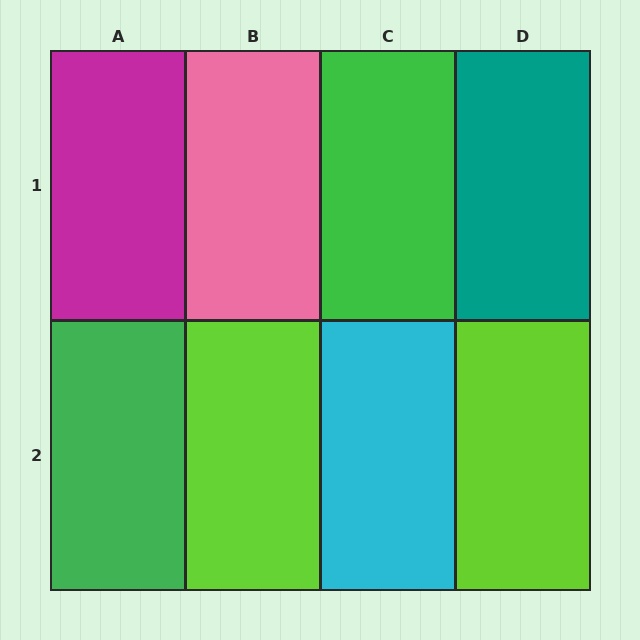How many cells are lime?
2 cells are lime.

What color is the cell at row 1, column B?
Pink.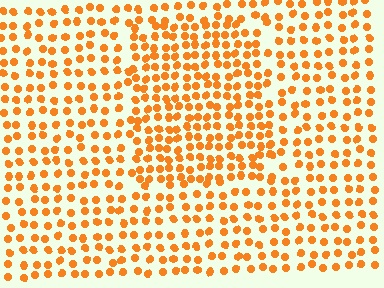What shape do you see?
I see a rectangle.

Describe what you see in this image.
The image contains small orange elements arranged at two different densities. A rectangle-shaped region is visible where the elements are more densely packed than the surrounding area.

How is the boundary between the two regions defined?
The boundary is defined by a change in element density (approximately 1.5x ratio). All elements are the same color, size, and shape.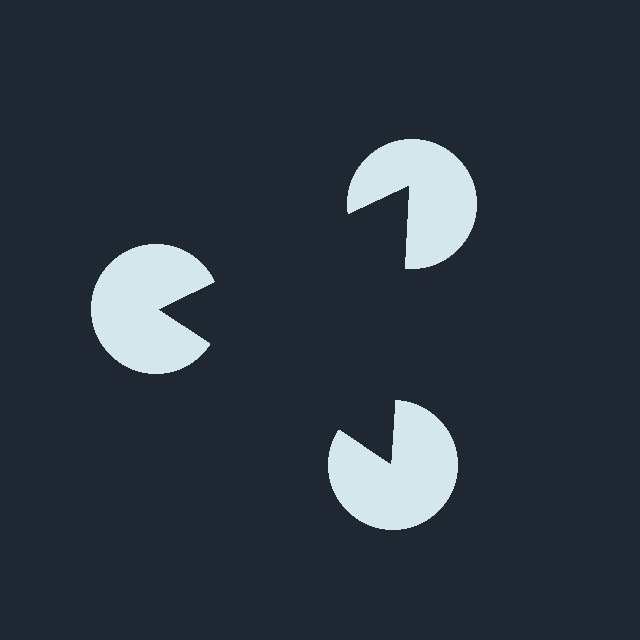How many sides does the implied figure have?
3 sides.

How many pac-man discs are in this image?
There are 3 — one at each vertex of the illusory triangle.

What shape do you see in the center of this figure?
An illusory triangle — its edges are inferred from the aligned wedge cuts in the pac-man discs, not physically drawn.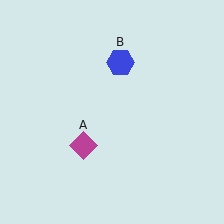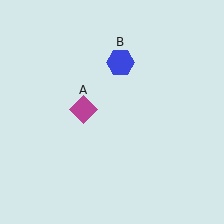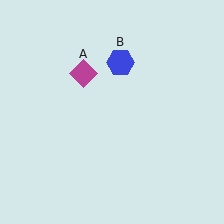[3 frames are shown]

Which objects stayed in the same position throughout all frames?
Blue hexagon (object B) remained stationary.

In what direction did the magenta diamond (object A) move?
The magenta diamond (object A) moved up.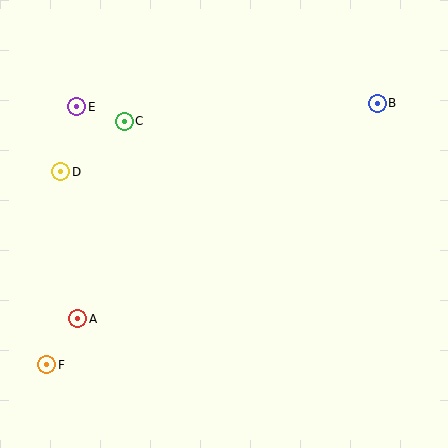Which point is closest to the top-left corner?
Point E is closest to the top-left corner.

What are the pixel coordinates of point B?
Point B is at (377, 103).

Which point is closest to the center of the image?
Point C at (124, 121) is closest to the center.